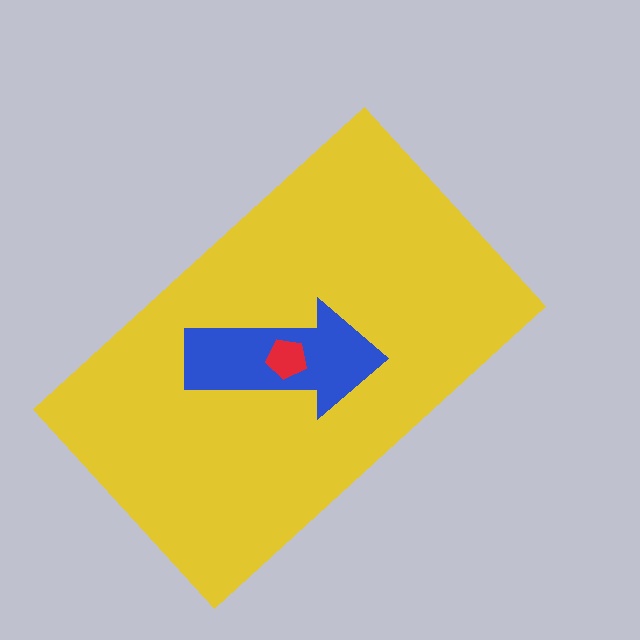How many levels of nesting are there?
3.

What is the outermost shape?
The yellow rectangle.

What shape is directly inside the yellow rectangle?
The blue arrow.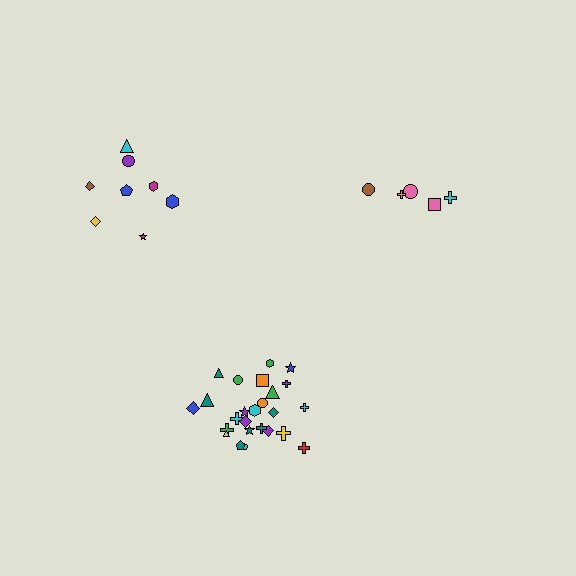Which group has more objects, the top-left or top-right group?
The top-left group.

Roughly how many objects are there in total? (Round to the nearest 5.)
Roughly 40 objects in total.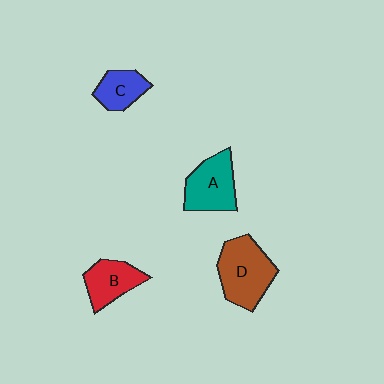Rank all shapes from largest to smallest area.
From largest to smallest: D (brown), A (teal), B (red), C (blue).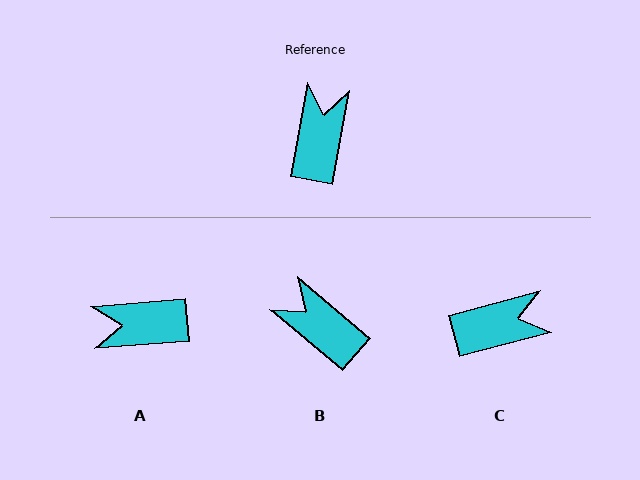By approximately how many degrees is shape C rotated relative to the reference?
Approximately 64 degrees clockwise.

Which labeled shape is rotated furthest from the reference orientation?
A, about 105 degrees away.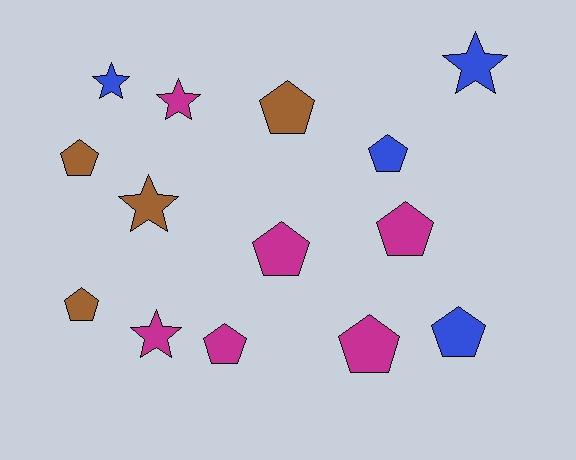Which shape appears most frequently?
Pentagon, with 9 objects.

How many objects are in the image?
There are 14 objects.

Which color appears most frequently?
Magenta, with 6 objects.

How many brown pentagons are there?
There are 3 brown pentagons.